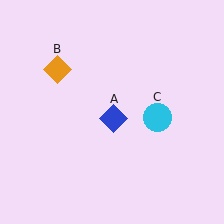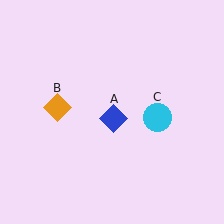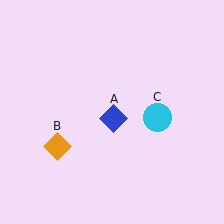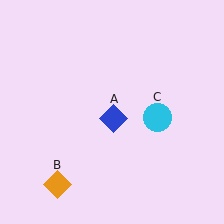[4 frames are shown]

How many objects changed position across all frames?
1 object changed position: orange diamond (object B).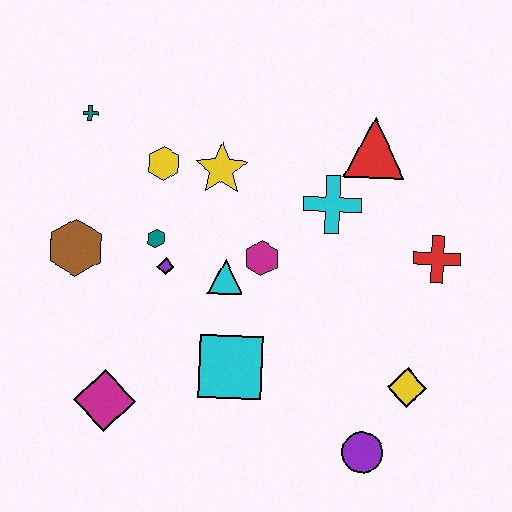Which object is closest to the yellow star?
The yellow hexagon is closest to the yellow star.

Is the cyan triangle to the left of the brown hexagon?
No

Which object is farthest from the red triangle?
The magenta diamond is farthest from the red triangle.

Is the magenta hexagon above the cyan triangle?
Yes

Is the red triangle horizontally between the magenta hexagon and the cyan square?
No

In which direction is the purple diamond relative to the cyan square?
The purple diamond is above the cyan square.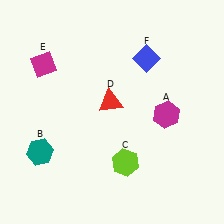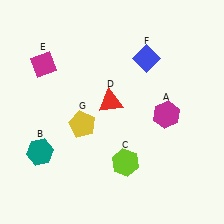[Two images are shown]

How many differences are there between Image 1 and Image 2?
There is 1 difference between the two images.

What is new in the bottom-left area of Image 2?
A yellow pentagon (G) was added in the bottom-left area of Image 2.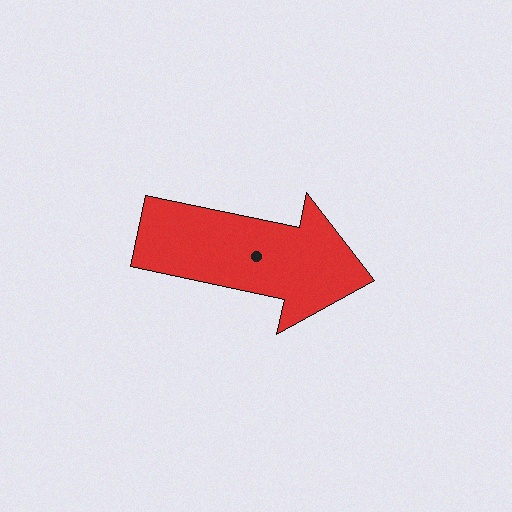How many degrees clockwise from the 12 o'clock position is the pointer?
Approximately 102 degrees.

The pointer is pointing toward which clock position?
Roughly 3 o'clock.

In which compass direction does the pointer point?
East.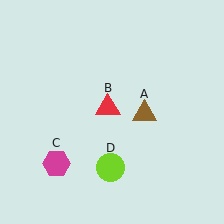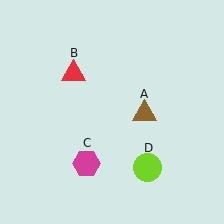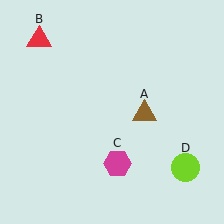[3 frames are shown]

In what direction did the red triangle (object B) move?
The red triangle (object B) moved up and to the left.